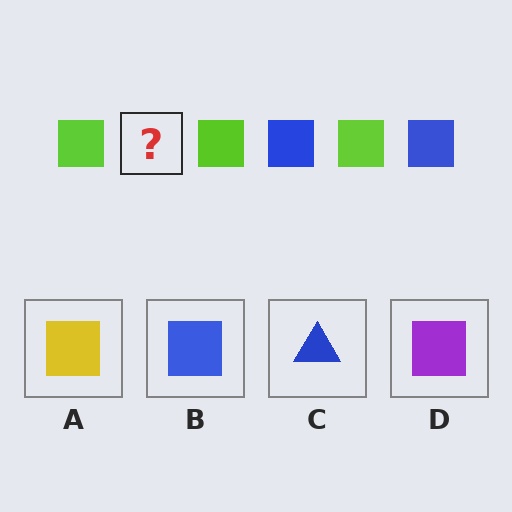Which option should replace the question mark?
Option B.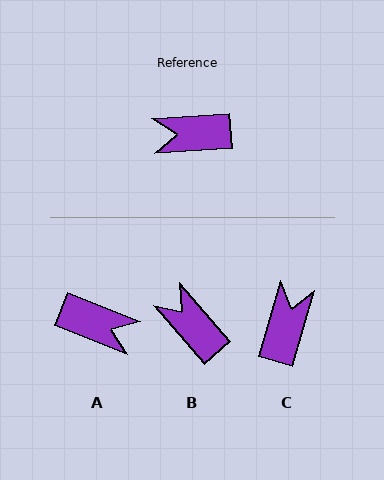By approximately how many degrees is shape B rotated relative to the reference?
Approximately 53 degrees clockwise.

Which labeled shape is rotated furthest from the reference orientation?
A, about 155 degrees away.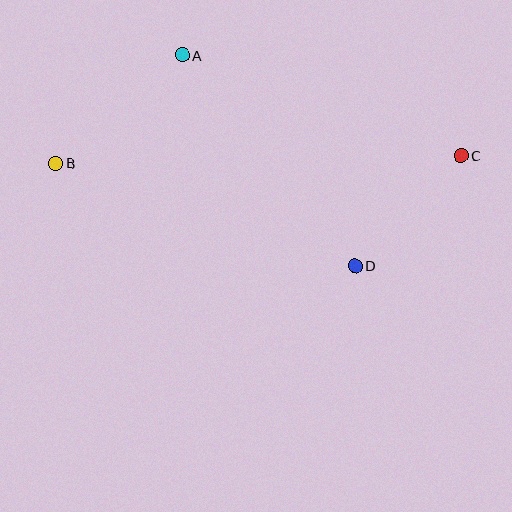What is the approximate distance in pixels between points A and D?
The distance between A and D is approximately 273 pixels.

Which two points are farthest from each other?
Points B and C are farthest from each other.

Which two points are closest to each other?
Points C and D are closest to each other.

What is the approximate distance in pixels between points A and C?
The distance between A and C is approximately 296 pixels.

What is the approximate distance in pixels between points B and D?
The distance between B and D is approximately 316 pixels.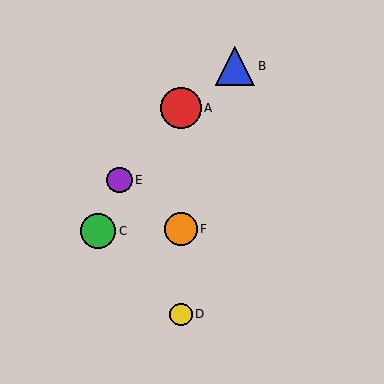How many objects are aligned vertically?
3 objects (A, D, F) are aligned vertically.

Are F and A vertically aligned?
Yes, both are at x≈181.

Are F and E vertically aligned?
No, F is at x≈181 and E is at x≈119.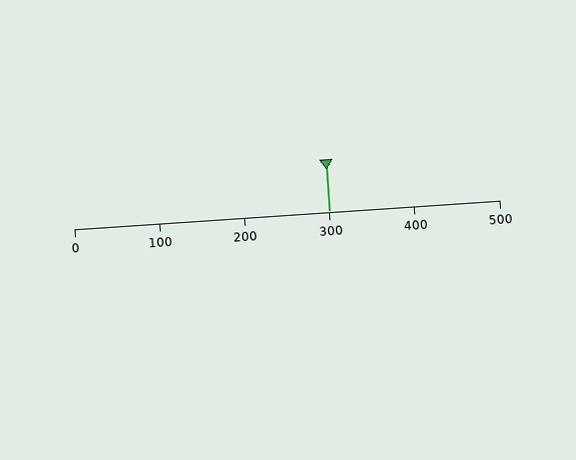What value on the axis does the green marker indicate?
The marker indicates approximately 300.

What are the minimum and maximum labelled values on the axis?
The axis runs from 0 to 500.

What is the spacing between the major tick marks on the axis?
The major ticks are spaced 100 apart.